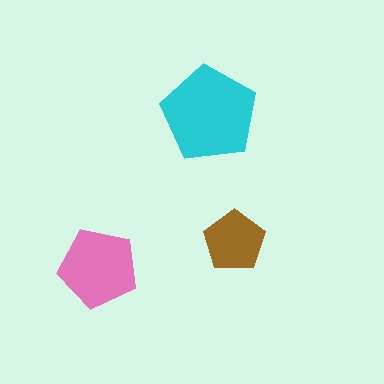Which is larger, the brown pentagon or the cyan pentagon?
The cyan one.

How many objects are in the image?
There are 3 objects in the image.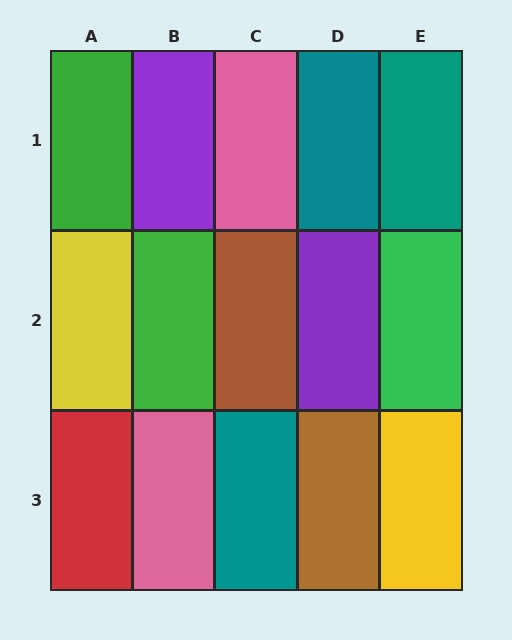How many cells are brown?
2 cells are brown.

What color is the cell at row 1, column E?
Teal.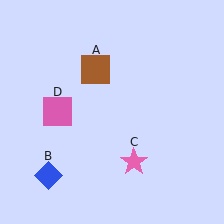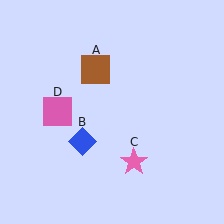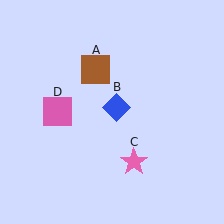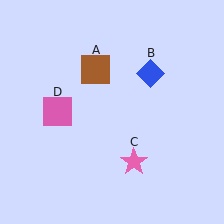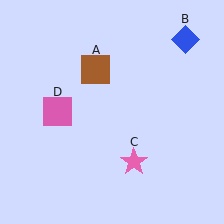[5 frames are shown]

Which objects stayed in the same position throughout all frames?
Brown square (object A) and pink star (object C) and pink square (object D) remained stationary.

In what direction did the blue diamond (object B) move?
The blue diamond (object B) moved up and to the right.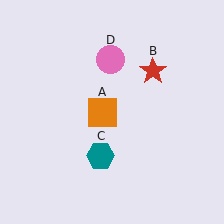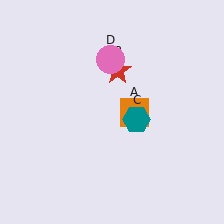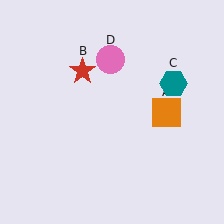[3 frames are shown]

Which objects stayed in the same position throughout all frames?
Pink circle (object D) remained stationary.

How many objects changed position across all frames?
3 objects changed position: orange square (object A), red star (object B), teal hexagon (object C).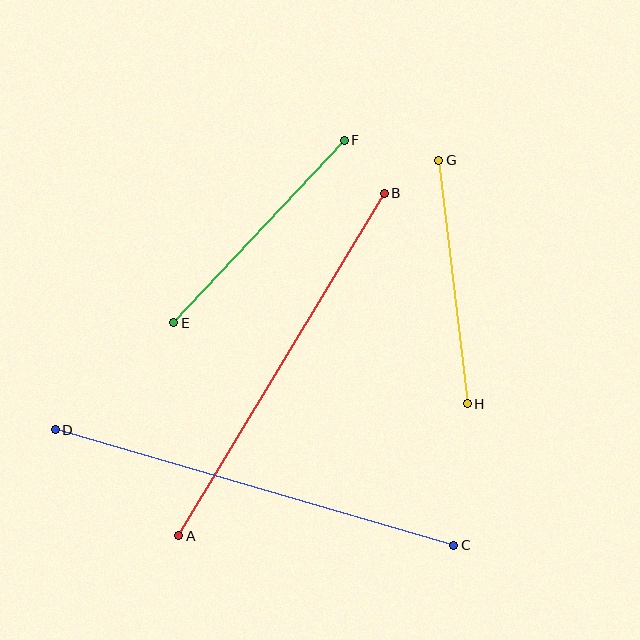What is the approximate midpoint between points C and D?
The midpoint is at approximately (254, 488) pixels.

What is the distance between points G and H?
The distance is approximately 245 pixels.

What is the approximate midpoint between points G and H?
The midpoint is at approximately (453, 282) pixels.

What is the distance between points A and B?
The distance is approximately 399 pixels.